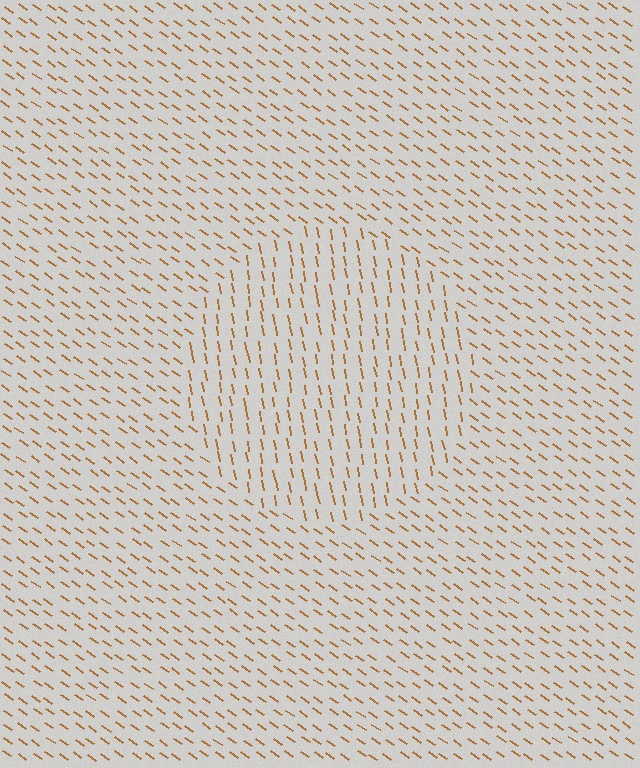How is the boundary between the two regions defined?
The boundary is defined purely by a change in line orientation (approximately 45 degrees difference). All lines are the same color and thickness.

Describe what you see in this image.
The image is filled with small brown line segments. A circle region in the image has lines oriented differently from the surrounding lines, creating a visible texture boundary.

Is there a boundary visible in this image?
Yes, there is a texture boundary formed by a change in line orientation.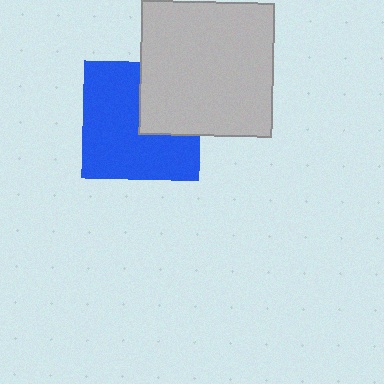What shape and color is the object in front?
The object in front is a light gray square.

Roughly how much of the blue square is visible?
Most of it is visible (roughly 68%).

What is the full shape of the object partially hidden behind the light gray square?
The partially hidden object is a blue square.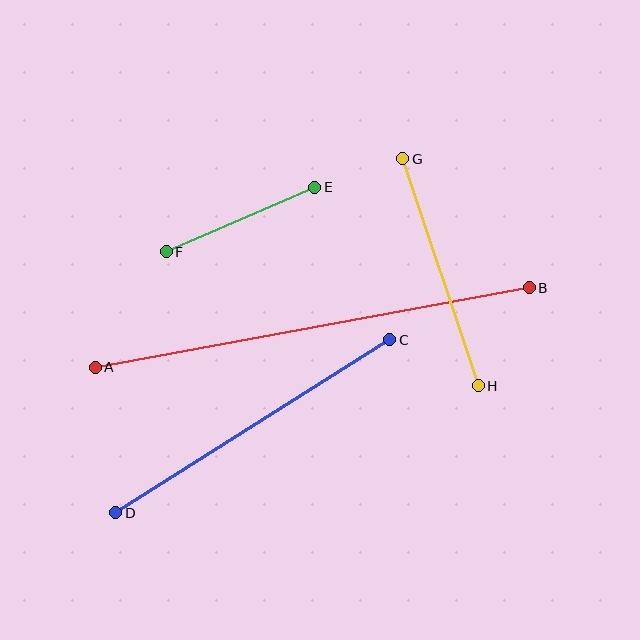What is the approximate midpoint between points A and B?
The midpoint is at approximately (312, 327) pixels.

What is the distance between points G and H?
The distance is approximately 239 pixels.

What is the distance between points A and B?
The distance is approximately 441 pixels.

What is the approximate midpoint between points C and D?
The midpoint is at approximately (253, 426) pixels.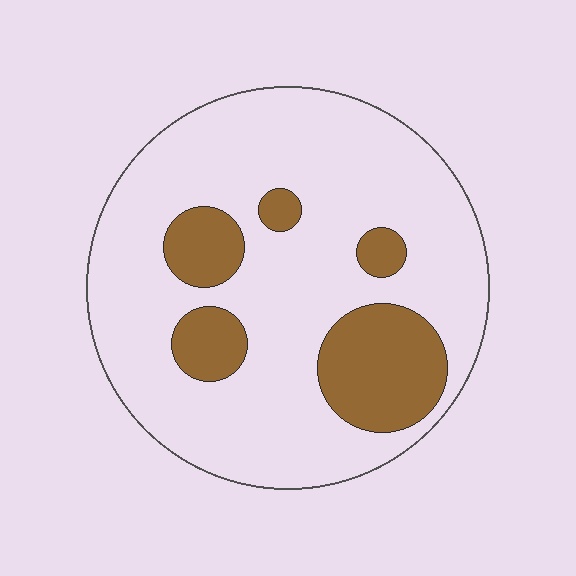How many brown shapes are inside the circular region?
5.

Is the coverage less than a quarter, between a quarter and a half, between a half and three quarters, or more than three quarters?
Less than a quarter.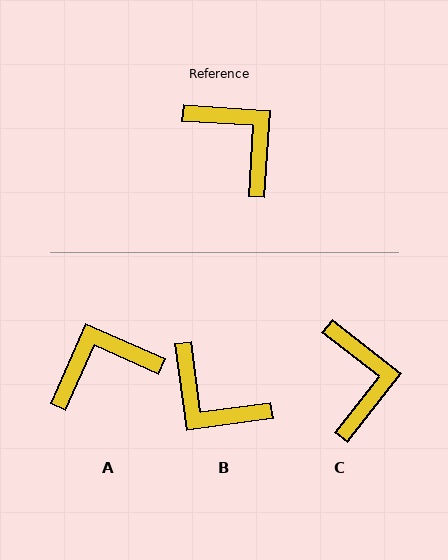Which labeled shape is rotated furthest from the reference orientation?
B, about 169 degrees away.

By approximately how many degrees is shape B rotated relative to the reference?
Approximately 169 degrees clockwise.